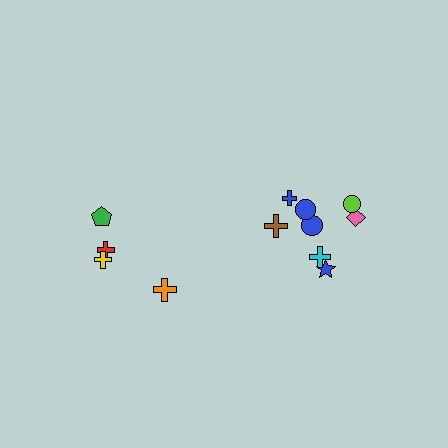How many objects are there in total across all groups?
There are 12 objects.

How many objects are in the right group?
There are 8 objects.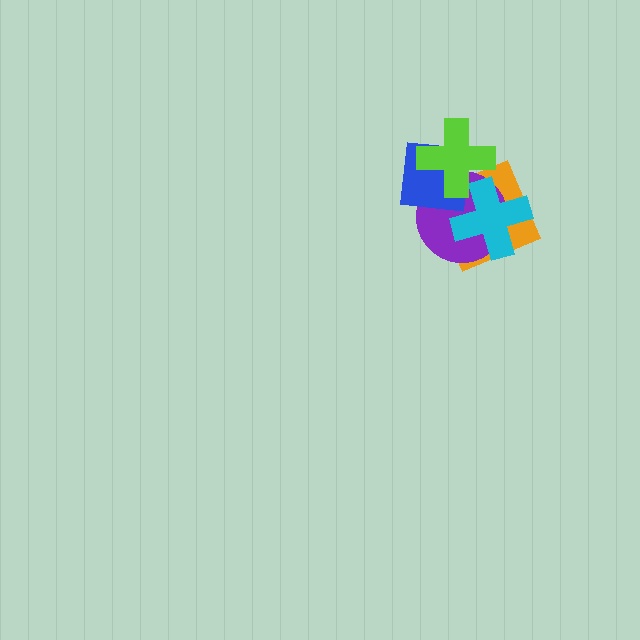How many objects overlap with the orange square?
4 objects overlap with the orange square.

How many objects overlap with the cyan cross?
4 objects overlap with the cyan cross.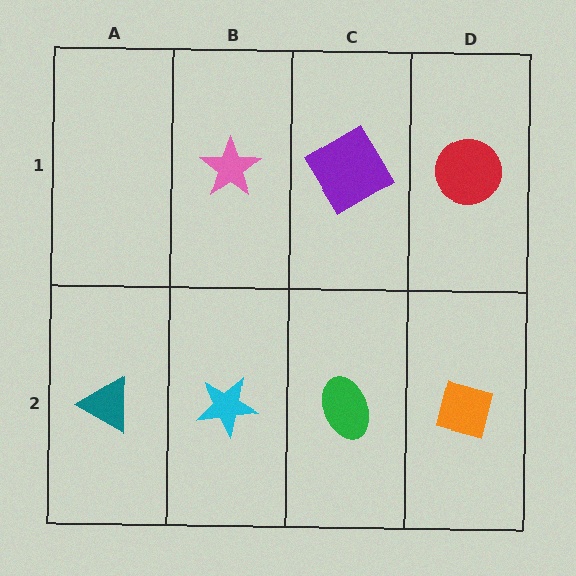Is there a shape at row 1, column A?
No, that cell is empty.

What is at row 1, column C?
A purple diamond.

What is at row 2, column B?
A cyan star.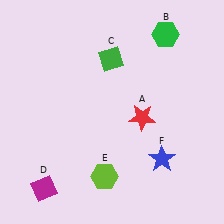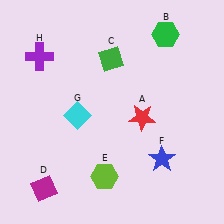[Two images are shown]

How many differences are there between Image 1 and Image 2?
There are 2 differences between the two images.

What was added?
A cyan diamond (G), a purple cross (H) were added in Image 2.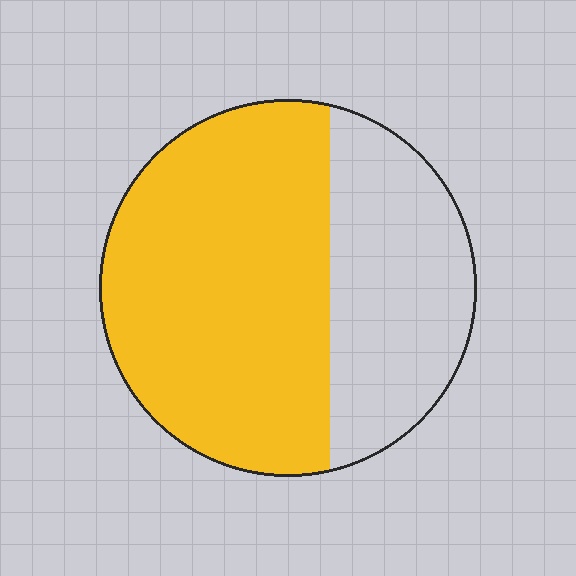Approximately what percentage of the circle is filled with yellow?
Approximately 65%.